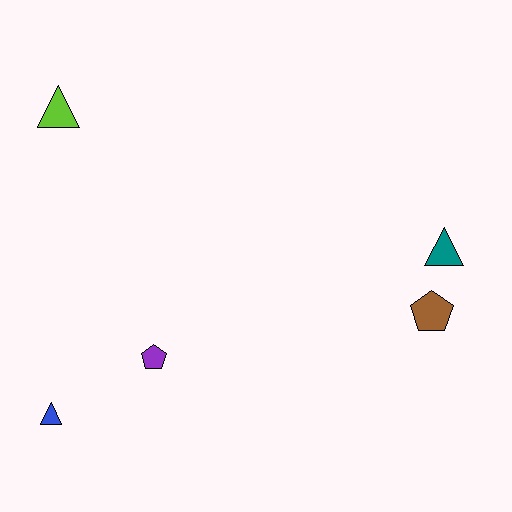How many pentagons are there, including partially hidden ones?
There are 2 pentagons.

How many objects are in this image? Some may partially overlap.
There are 5 objects.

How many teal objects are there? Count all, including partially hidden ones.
There is 1 teal object.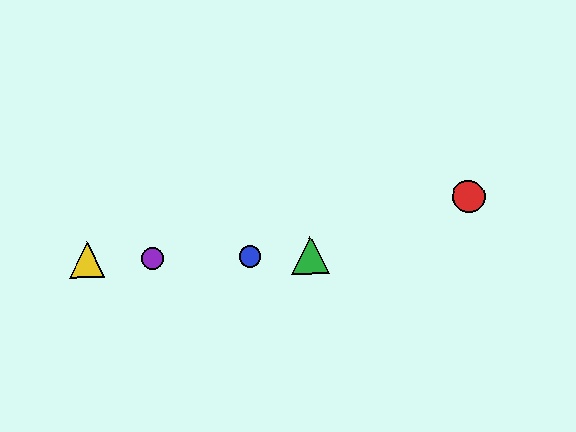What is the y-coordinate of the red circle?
The red circle is at y≈197.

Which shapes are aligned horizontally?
The blue circle, the green triangle, the yellow triangle, the purple circle are aligned horizontally.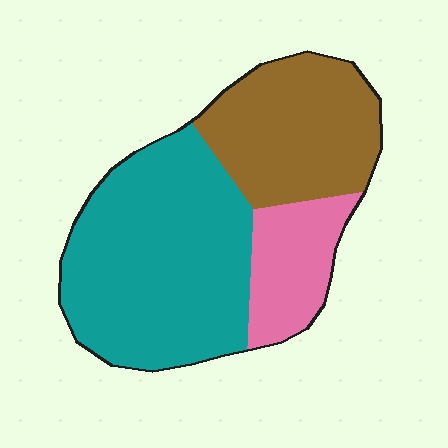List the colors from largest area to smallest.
From largest to smallest: teal, brown, pink.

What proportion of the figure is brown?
Brown covers 31% of the figure.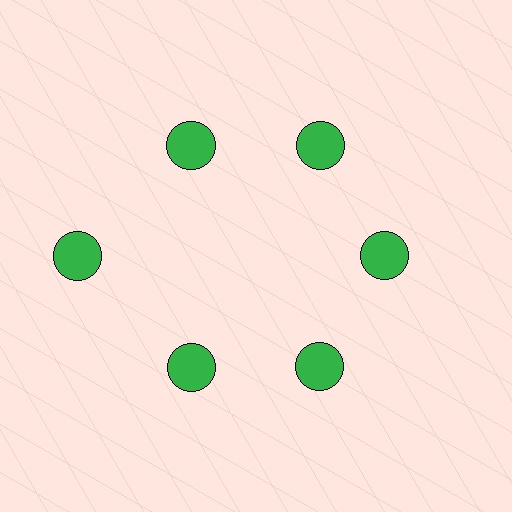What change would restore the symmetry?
The symmetry would be restored by moving it inward, back onto the ring so that all 6 circles sit at equal angles and equal distance from the center.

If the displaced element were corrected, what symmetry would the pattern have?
It would have 6-fold rotational symmetry — the pattern would map onto itself every 60 degrees.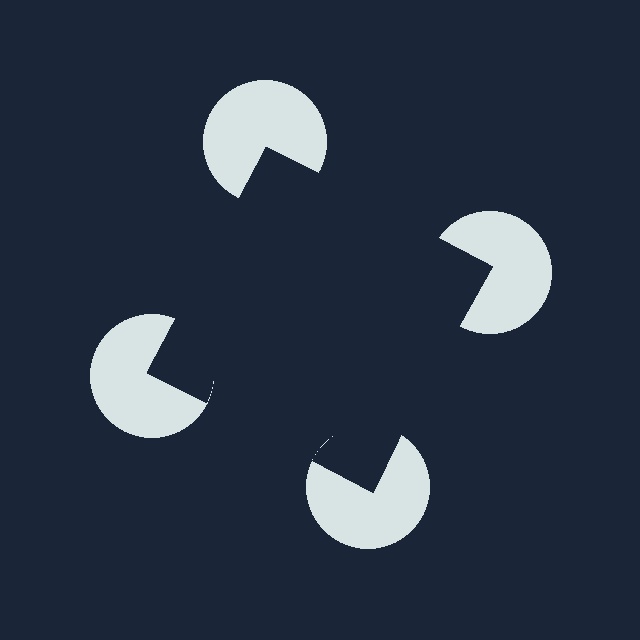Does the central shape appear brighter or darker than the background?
It typically appears slightly darker than the background, even though no actual brightness change is drawn.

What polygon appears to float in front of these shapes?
An illusory square — its edges are inferred from the aligned wedge cuts in the pac-man discs, not physically drawn.